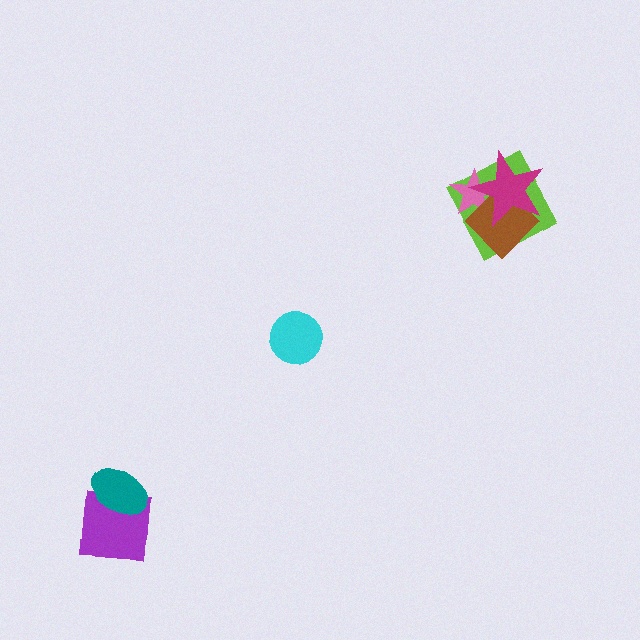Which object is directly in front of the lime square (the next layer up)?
The pink star is directly in front of the lime square.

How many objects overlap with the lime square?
3 objects overlap with the lime square.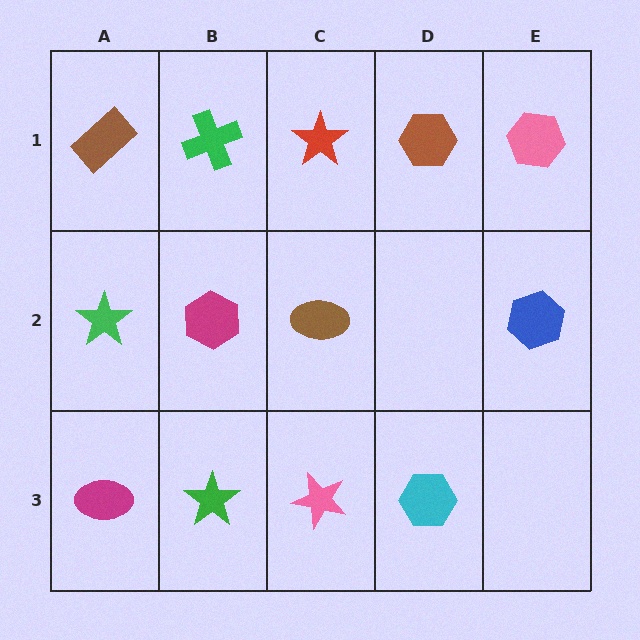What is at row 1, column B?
A green cross.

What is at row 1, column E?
A pink hexagon.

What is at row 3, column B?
A green star.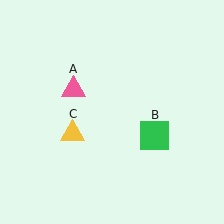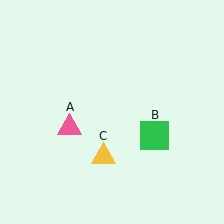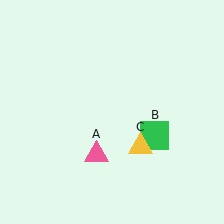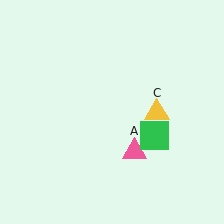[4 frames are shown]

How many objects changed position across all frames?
2 objects changed position: pink triangle (object A), yellow triangle (object C).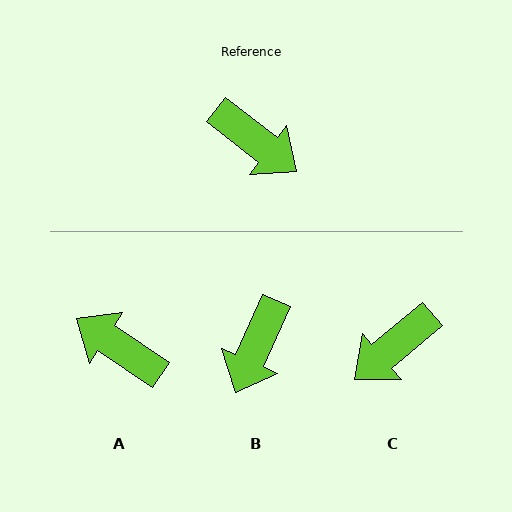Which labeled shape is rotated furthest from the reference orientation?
A, about 176 degrees away.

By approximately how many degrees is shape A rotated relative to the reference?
Approximately 176 degrees clockwise.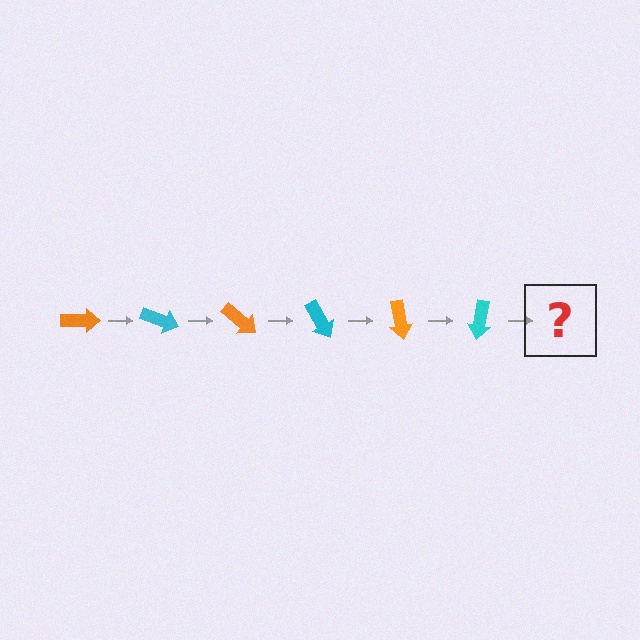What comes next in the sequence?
The next element should be an orange arrow, rotated 120 degrees from the start.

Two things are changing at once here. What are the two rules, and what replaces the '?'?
The two rules are that it rotates 20 degrees each step and the color cycles through orange and cyan. The '?' should be an orange arrow, rotated 120 degrees from the start.